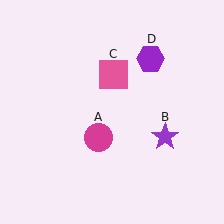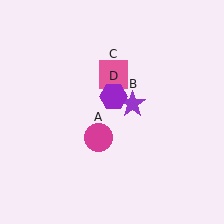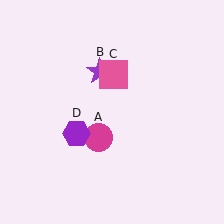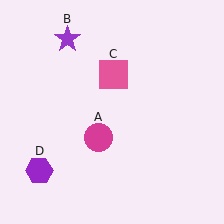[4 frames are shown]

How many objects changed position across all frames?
2 objects changed position: purple star (object B), purple hexagon (object D).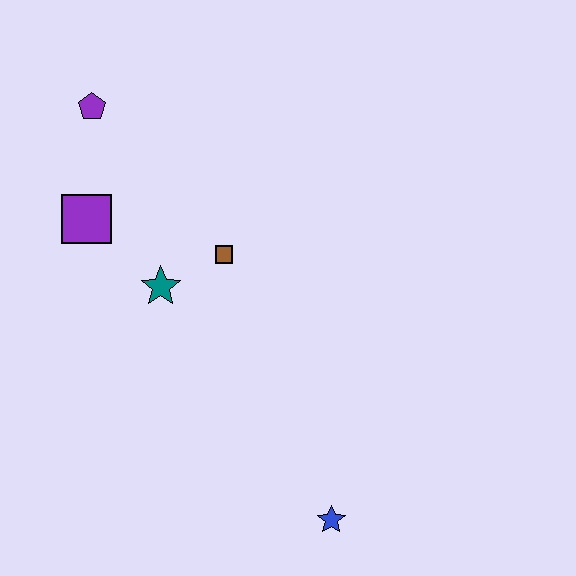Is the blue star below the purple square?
Yes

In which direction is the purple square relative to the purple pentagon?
The purple square is below the purple pentagon.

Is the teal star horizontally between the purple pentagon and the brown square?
Yes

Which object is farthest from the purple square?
The blue star is farthest from the purple square.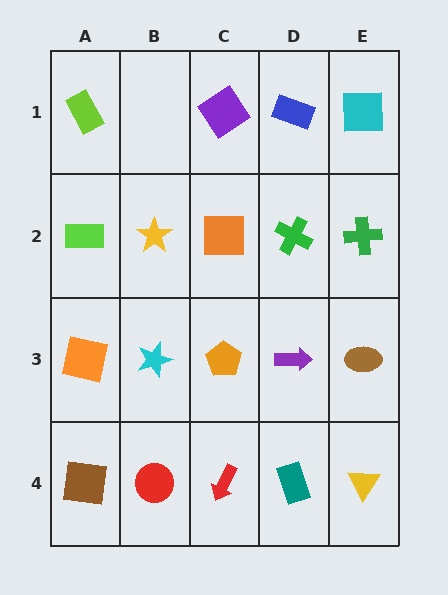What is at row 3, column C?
An orange pentagon.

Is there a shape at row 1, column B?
No, that cell is empty.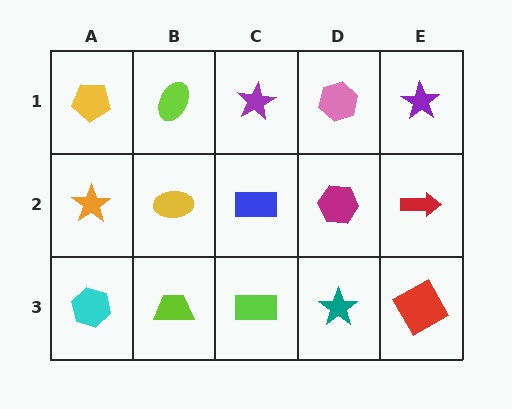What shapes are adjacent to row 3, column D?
A magenta hexagon (row 2, column D), a lime rectangle (row 3, column C), a red square (row 3, column E).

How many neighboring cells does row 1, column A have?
2.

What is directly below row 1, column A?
An orange star.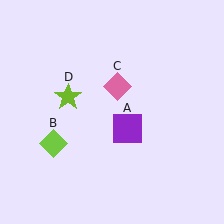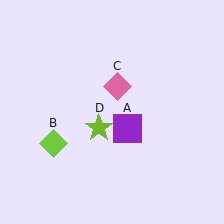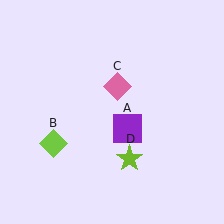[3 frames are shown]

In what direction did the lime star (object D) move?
The lime star (object D) moved down and to the right.